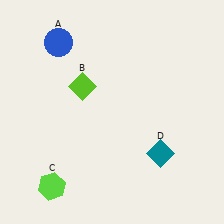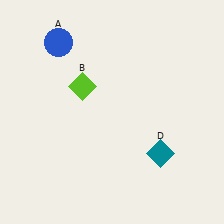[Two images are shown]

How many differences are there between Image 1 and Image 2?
There is 1 difference between the two images.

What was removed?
The lime hexagon (C) was removed in Image 2.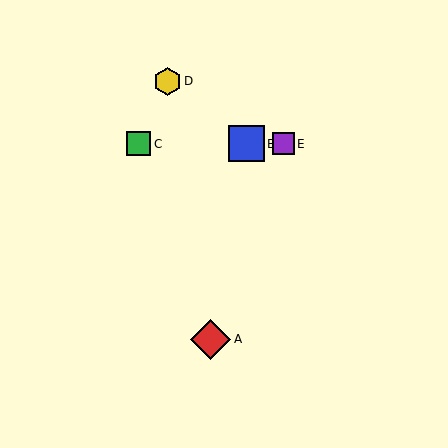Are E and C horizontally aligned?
Yes, both are at y≈144.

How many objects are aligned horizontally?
3 objects (B, C, E) are aligned horizontally.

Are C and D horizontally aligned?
No, C is at y≈144 and D is at y≈81.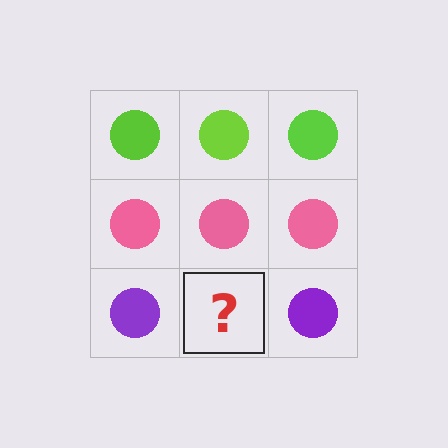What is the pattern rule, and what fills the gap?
The rule is that each row has a consistent color. The gap should be filled with a purple circle.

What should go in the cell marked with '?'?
The missing cell should contain a purple circle.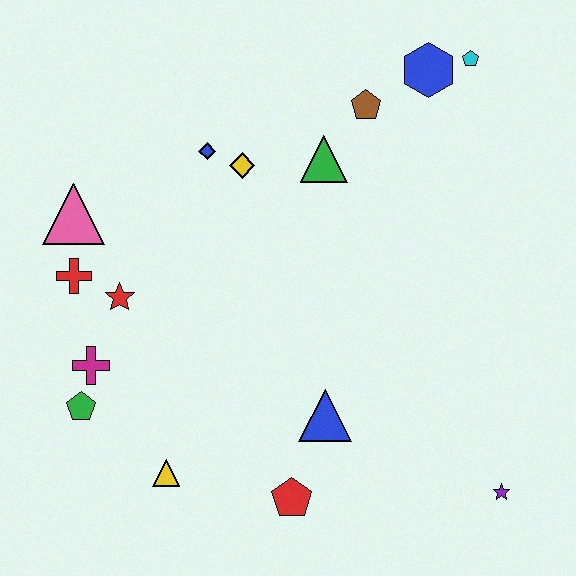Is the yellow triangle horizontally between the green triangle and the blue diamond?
No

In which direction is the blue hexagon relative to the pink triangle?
The blue hexagon is to the right of the pink triangle.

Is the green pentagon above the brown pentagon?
No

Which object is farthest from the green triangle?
The purple star is farthest from the green triangle.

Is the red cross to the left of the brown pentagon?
Yes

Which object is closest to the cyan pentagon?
The blue hexagon is closest to the cyan pentagon.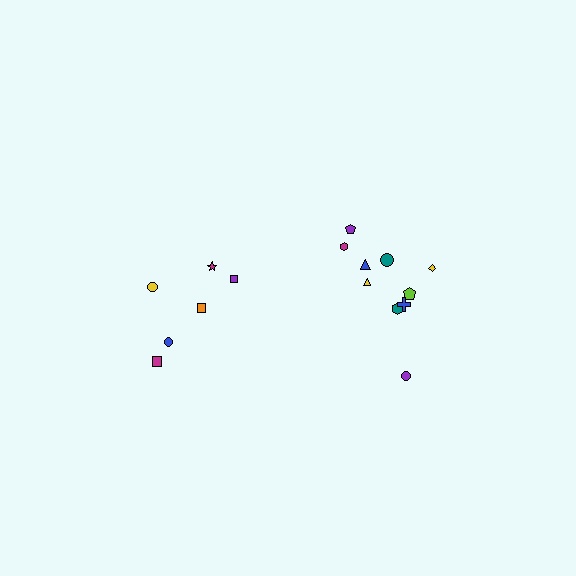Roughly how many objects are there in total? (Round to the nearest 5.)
Roughly 15 objects in total.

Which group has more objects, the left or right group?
The right group.